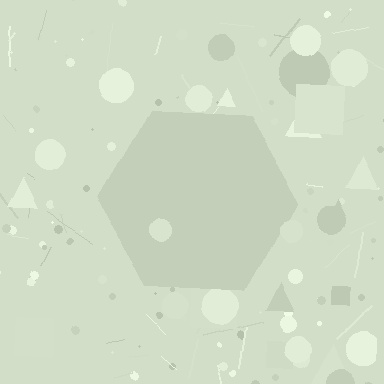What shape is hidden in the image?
A hexagon is hidden in the image.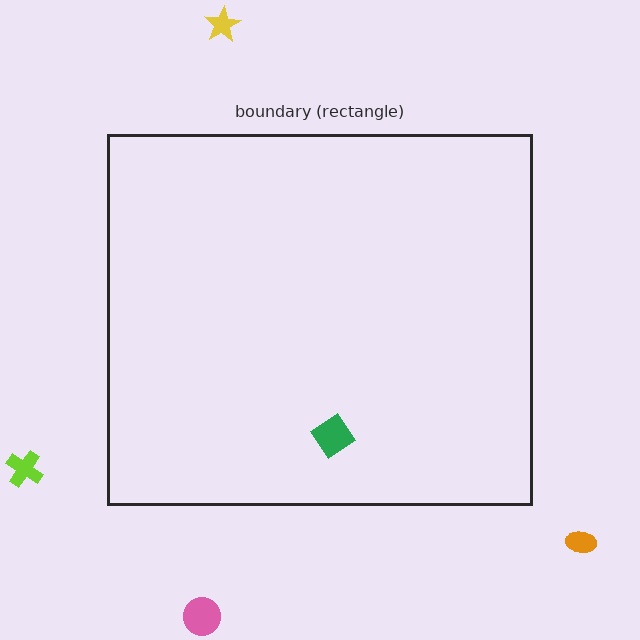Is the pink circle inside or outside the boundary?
Outside.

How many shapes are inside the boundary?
1 inside, 4 outside.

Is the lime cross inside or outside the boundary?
Outside.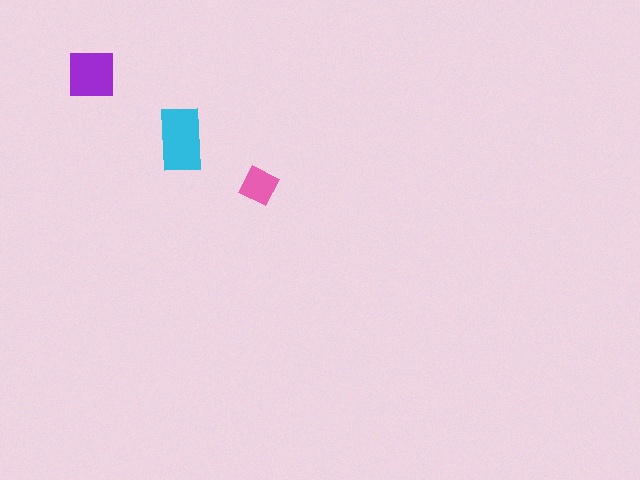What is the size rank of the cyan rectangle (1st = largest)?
1st.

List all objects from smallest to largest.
The pink diamond, the purple square, the cyan rectangle.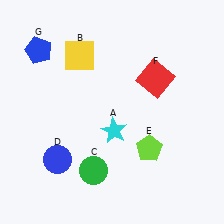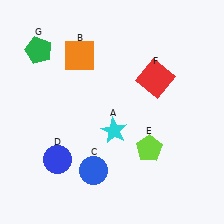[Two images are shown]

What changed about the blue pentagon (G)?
In Image 1, G is blue. In Image 2, it changed to green.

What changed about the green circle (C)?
In Image 1, C is green. In Image 2, it changed to blue.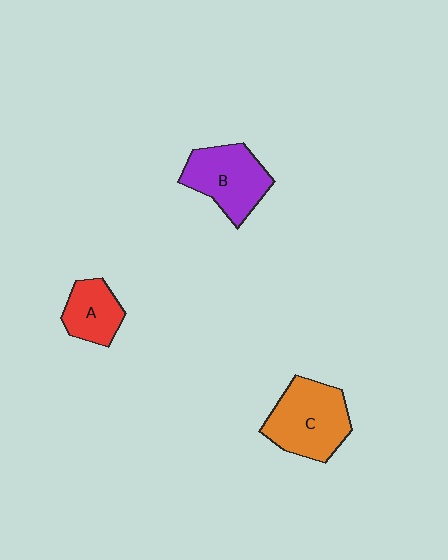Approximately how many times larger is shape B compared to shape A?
Approximately 1.5 times.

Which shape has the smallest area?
Shape A (red).